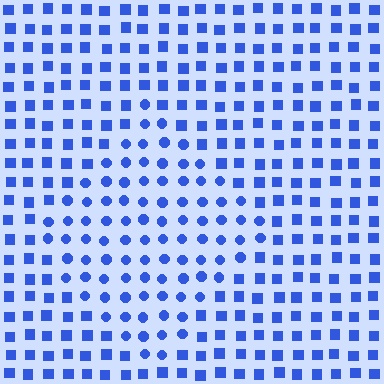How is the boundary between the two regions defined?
The boundary is defined by a change in element shape: circles inside vs. squares outside. All elements share the same color and spacing.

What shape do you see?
I see a diamond.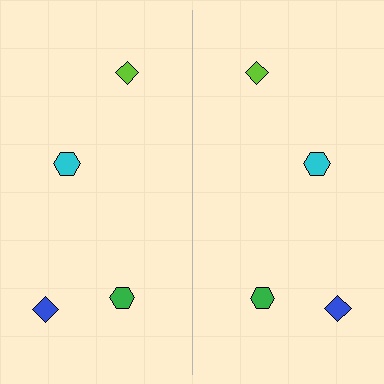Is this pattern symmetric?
Yes, this pattern has bilateral (reflection) symmetry.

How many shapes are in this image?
There are 8 shapes in this image.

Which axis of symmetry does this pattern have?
The pattern has a vertical axis of symmetry running through the center of the image.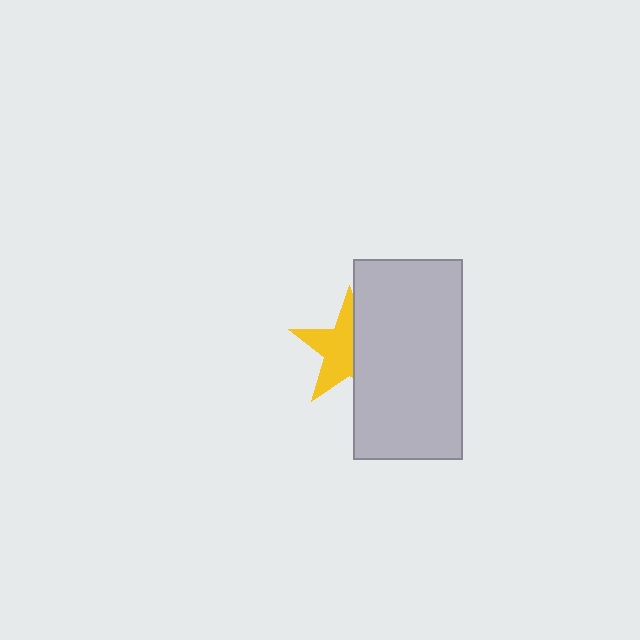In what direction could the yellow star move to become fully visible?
The yellow star could move left. That would shift it out from behind the light gray rectangle entirely.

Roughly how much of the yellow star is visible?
About half of it is visible (roughly 57%).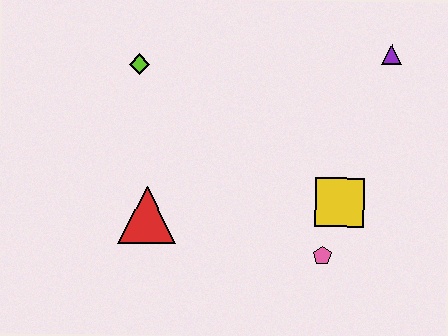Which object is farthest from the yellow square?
The lime diamond is farthest from the yellow square.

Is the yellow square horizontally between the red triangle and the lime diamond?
No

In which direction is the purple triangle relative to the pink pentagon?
The purple triangle is above the pink pentagon.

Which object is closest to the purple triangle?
The yellow square is closest to the purple triangle.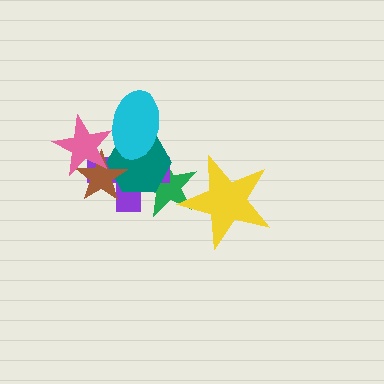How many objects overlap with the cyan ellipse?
3 objects overlap with the cyan ellipse.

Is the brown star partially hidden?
Yes, it is partially covered by another shape.